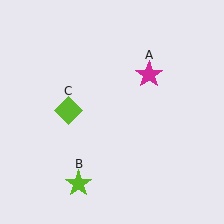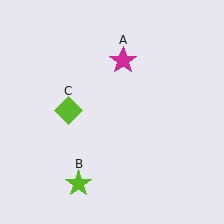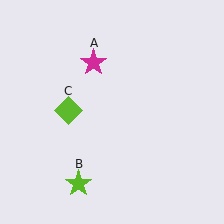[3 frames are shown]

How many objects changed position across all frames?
1 object changed position: magenta star (object A).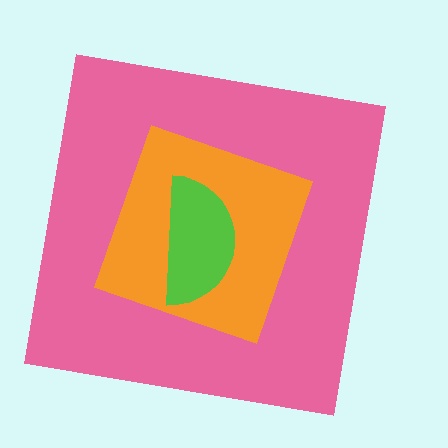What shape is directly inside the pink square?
The orange diamond.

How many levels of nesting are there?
3.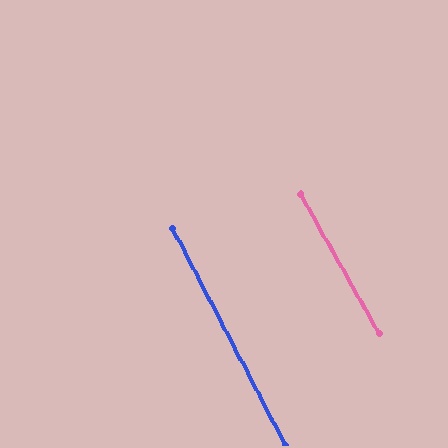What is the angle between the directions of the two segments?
Approximately 2 degrees.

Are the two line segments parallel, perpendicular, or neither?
Parallel — their directions differ by only 1.9°.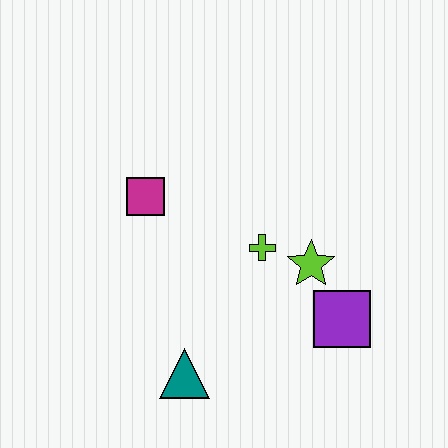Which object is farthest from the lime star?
The magenta square is farthest from the lime star.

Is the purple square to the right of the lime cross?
Yes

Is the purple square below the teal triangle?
No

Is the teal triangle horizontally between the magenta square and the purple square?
Yes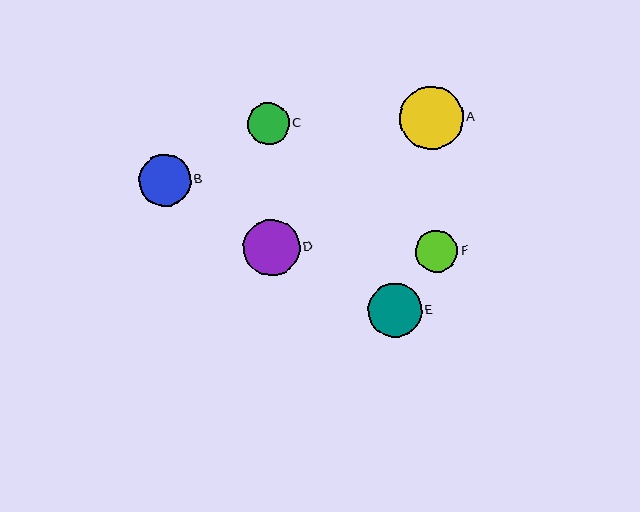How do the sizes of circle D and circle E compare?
Circle D and circle E are approximately the same size.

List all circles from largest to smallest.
From largest to smallest: A, D, E, B, F, C.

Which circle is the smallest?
Circle C is the smallest with a size of approximately 42 pixels.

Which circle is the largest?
Circle A is the largest with a size of approximately 64 pixels.